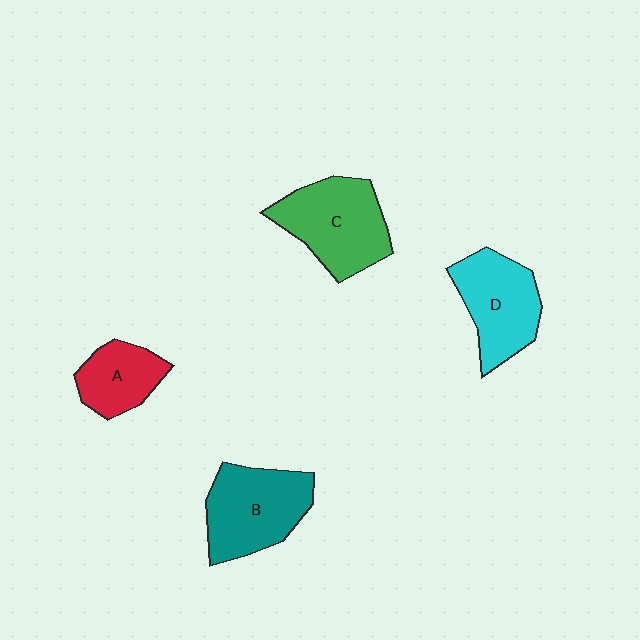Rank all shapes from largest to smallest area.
From largest to smallest: C (green), B (teal), D (cyan), A (red).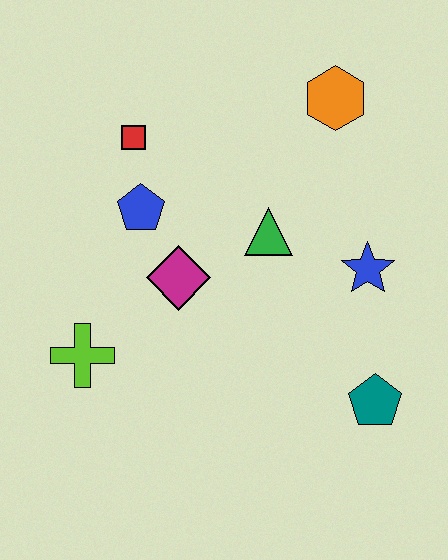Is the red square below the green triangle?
No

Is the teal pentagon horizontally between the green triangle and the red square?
No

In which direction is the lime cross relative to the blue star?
The lime cross is to the left of the blue star.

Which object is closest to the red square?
The blue pentagon is closest to the red square.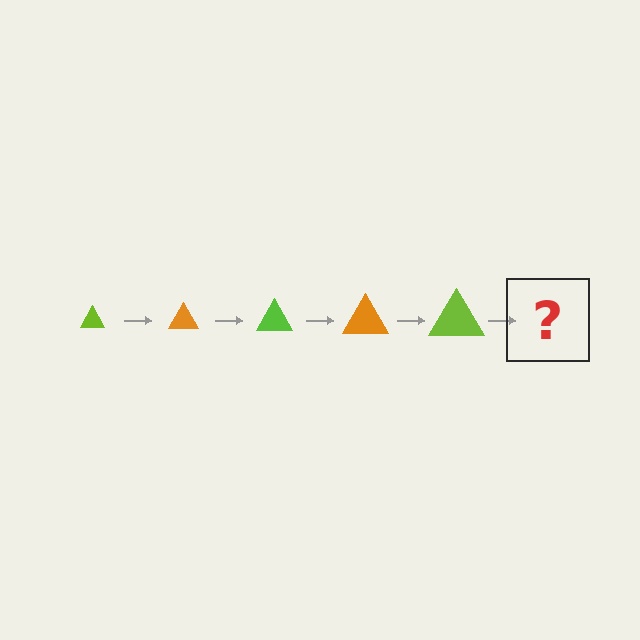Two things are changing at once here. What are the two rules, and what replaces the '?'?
The two rules are that the triangle grows larger each step and the color cycles through lime and orange. The '?' should be an orange triangle, larger than the previous one.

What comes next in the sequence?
The next element should be an orange triangle, larger than the previous one.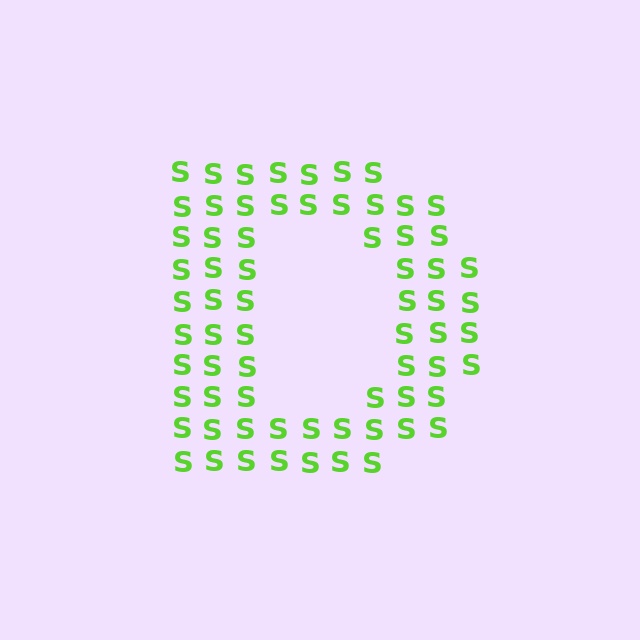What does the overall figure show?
The overall figure shows the letter D.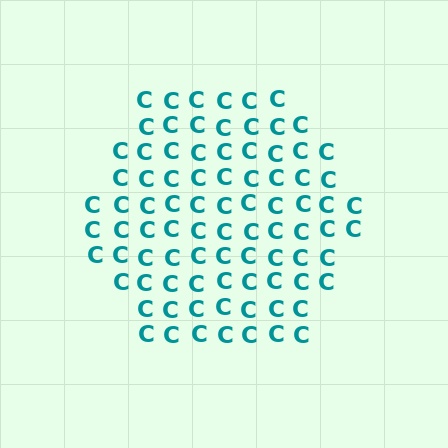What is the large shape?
The large shape is a hexagon.